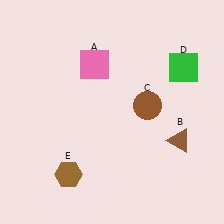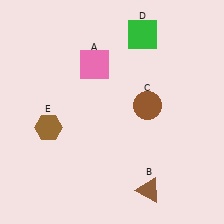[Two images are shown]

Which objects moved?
The objects that moved are: the brown triangle (B), the green square (D), the brown hexagon (E).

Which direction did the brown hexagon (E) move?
The brown hexagon (E) moved up.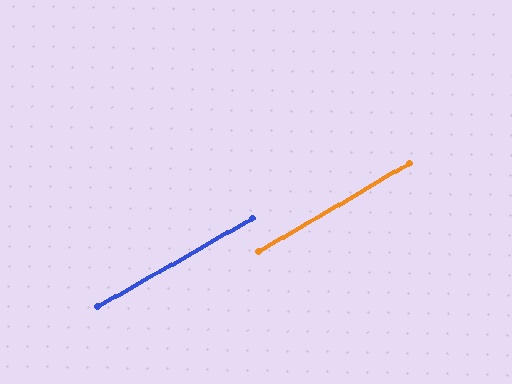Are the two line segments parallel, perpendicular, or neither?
Parallel — their directions differ by only 0.9°.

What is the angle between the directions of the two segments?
Approximately 1 degree.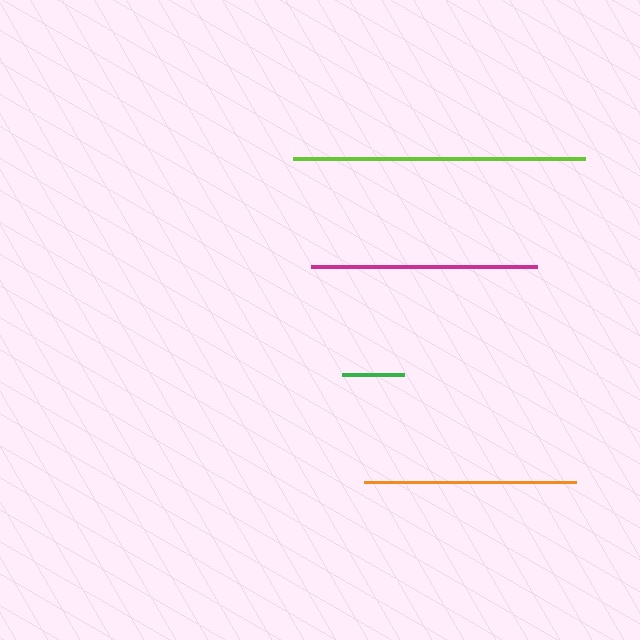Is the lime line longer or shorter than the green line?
The lime line is longer than the green line.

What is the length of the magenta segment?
The magenta segment is approximately 226 pixels long.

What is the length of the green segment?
The green segment is approximately 62 pixels long.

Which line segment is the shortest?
The green line is the shortest at approximately 62 pixels.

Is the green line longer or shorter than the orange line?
The orange line is longer than the green line.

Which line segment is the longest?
The lime line is the longest at approximately 293 pixels.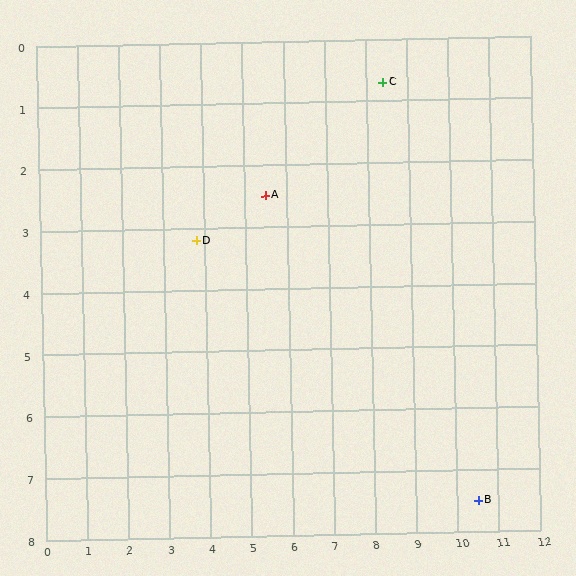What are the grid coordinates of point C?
Point C is at approximately (8.4, 0.7).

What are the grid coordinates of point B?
Point B is at approximately (10.5, 7.5).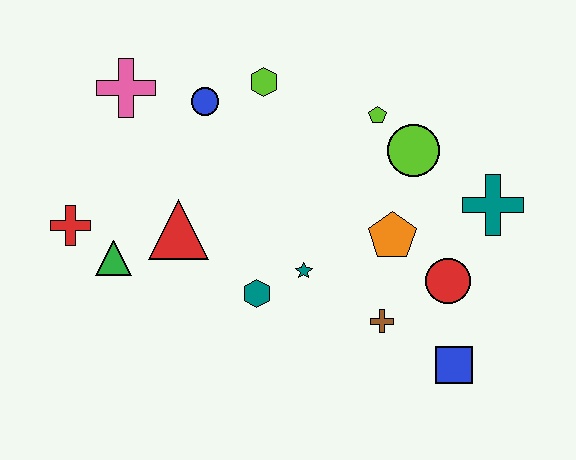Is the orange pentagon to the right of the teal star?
Yes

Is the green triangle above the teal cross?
No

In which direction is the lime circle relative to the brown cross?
The lime circle is above the brown cross.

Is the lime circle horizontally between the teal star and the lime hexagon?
No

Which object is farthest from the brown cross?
The pink cross is farthest from the brown cross.